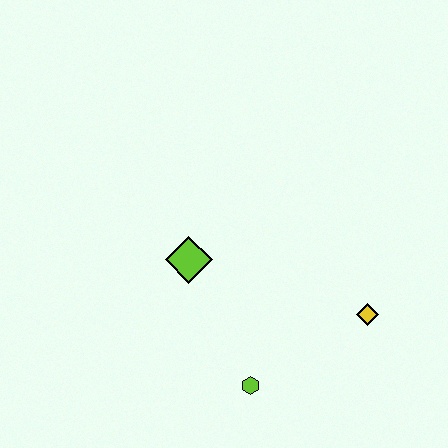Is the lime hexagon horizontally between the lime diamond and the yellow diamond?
Yes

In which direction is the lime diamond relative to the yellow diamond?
The lime diamond is to the left of the yellow diamond.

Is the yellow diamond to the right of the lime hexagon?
Yes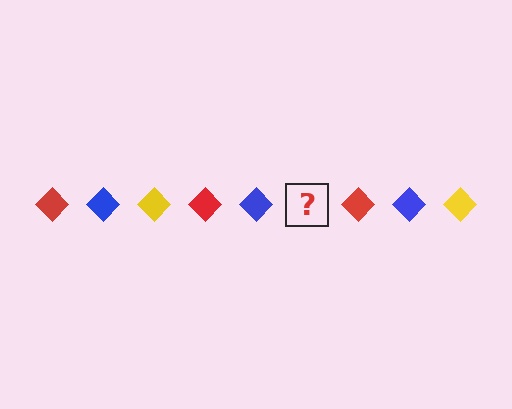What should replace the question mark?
The question mark should be replaced with a yellow diamond.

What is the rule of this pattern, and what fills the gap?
The rule is that the pattern cycles through red, blue, yellow diamonds. The gap should be filled with a yellow diamond.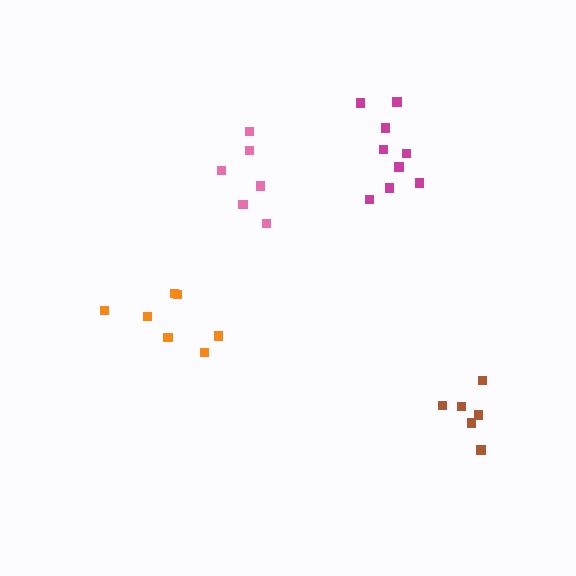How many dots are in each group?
Group 1: 9 dots, Group 2: 6 dots, Group 3: 7 dots, Group 4: 6 dots (28 total).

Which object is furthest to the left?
The orange cluster is leftmost.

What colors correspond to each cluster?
The clusters are colored: magenta, pink, orange, brown.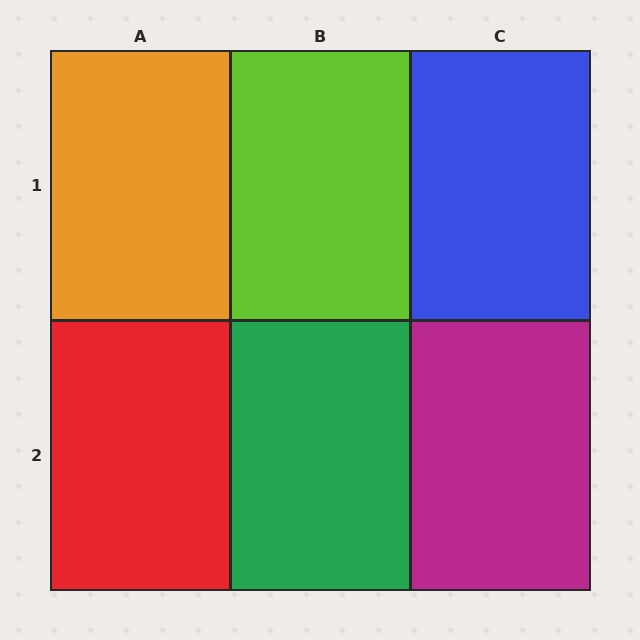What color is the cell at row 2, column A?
Red.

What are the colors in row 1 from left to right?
Orange, lime, blue.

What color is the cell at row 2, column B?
Green.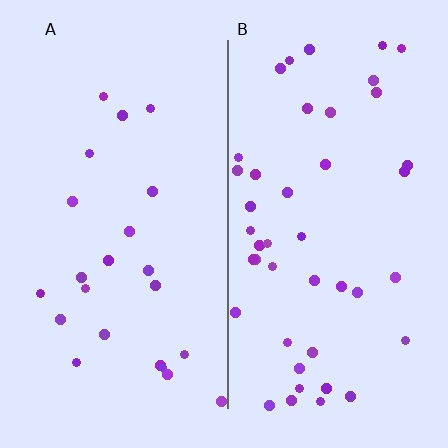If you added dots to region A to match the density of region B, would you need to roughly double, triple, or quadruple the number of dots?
Approximately double.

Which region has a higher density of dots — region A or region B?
B (the right).